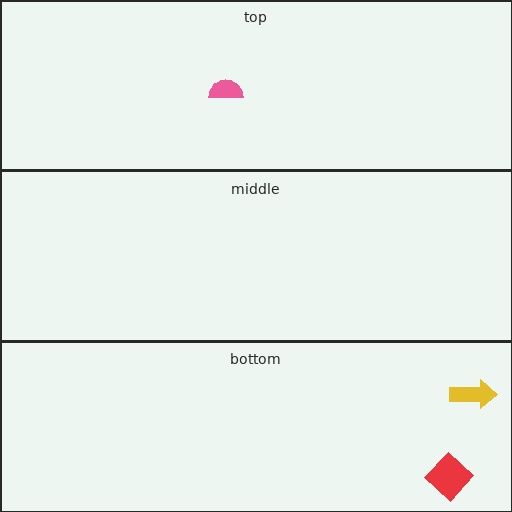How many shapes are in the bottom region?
2.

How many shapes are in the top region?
1.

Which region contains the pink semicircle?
The top region.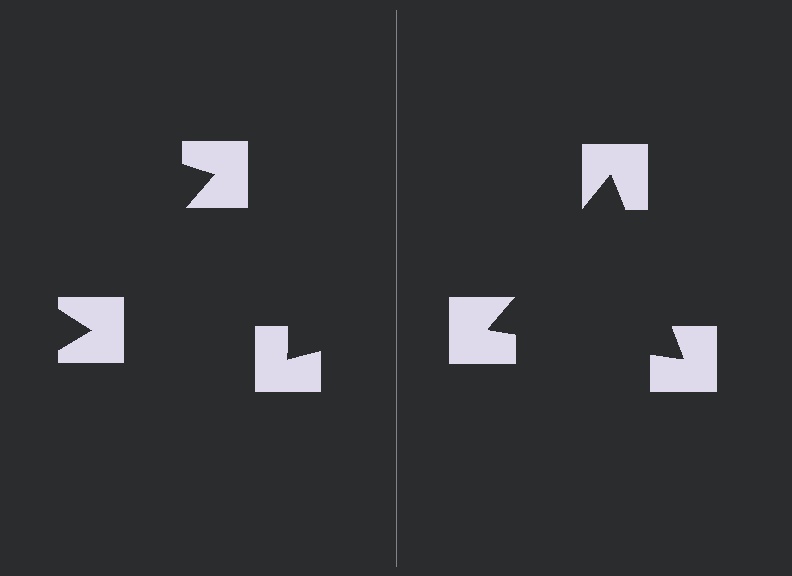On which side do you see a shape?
An illusory triangle appears on the right side. On the left side the wedge cuts are rotated, so no coherent shape forms.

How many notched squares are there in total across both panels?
6 — 3 on each side.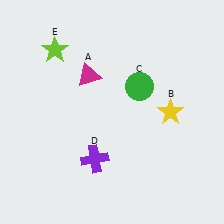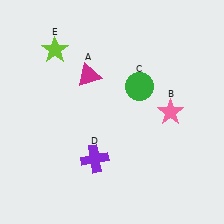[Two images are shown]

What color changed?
The star (B) changed from yellow in Image 1 to pink in Image 2.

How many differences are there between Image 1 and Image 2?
There is 1 difference between the two images.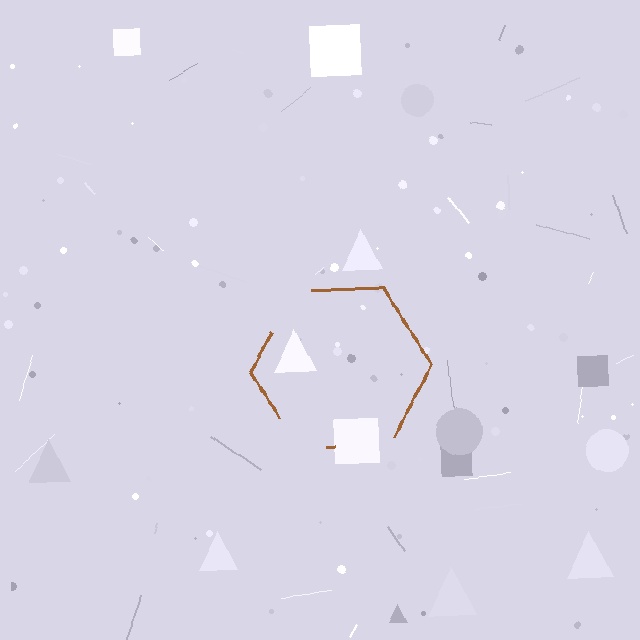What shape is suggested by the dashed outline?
The dashed outline suggests a hexagon.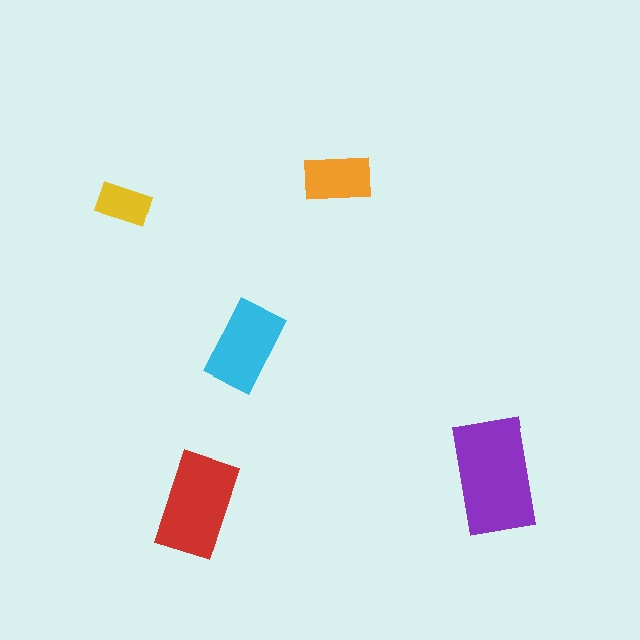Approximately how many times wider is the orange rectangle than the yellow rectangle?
About 1.5 times wider.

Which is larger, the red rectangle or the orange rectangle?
The red one.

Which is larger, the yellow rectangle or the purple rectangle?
The purple one.